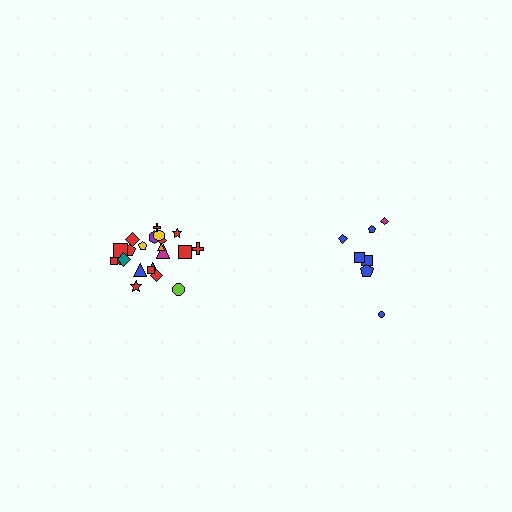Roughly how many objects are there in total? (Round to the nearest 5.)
Roughly 30 objects in total.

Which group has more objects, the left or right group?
The left group.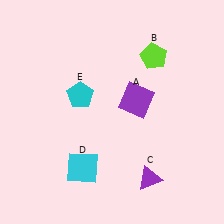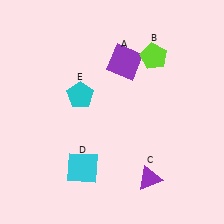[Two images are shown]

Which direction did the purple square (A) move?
The purple square (A) moved up.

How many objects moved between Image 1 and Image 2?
1 object moved between the two images.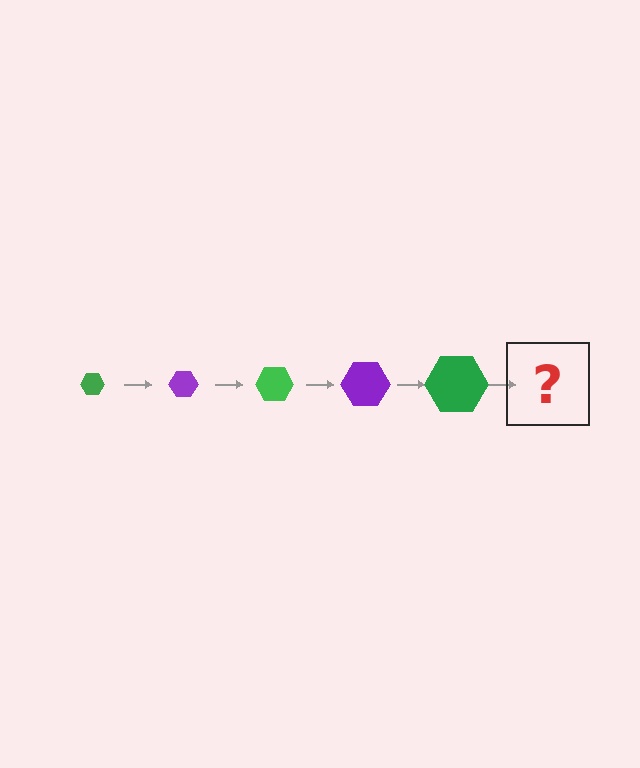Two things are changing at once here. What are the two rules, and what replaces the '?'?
The two rules are that the hexagon grows larger each step and the color cycles through green and purple. The '?' should be a purple hexagon, larger than the previous one.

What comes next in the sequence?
The next element should be a purple hexagon, larger than the previous one.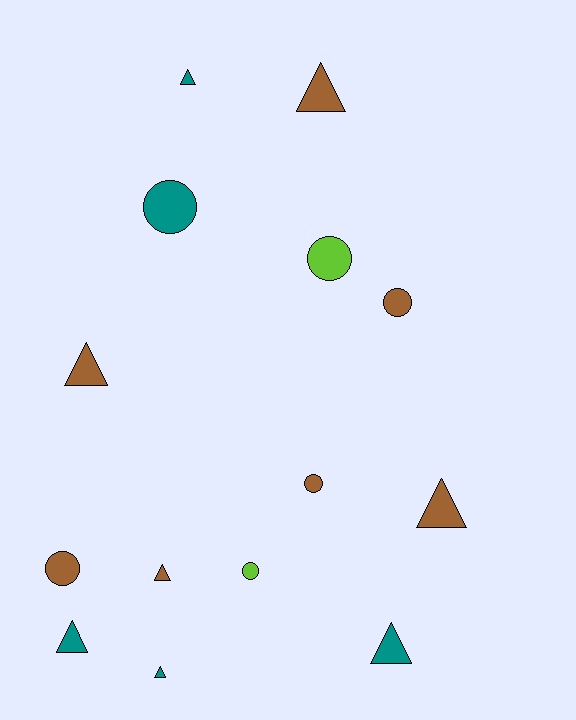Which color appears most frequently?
Brown, with 7 objects.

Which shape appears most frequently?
Triangle, with 8 objects.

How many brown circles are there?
There are 3 brown circles.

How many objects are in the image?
There are 14 objects.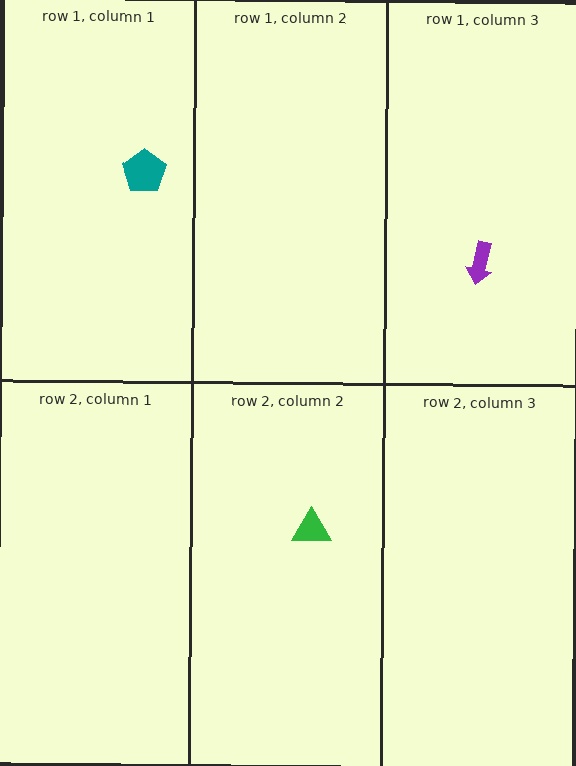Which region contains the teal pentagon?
The row 1, column 1 region.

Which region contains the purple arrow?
The row 1, column 3 region.